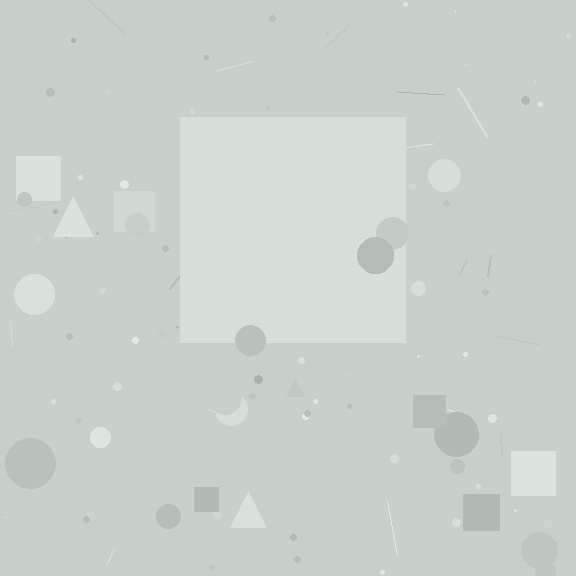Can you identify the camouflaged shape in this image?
The camouflaged shape is a square.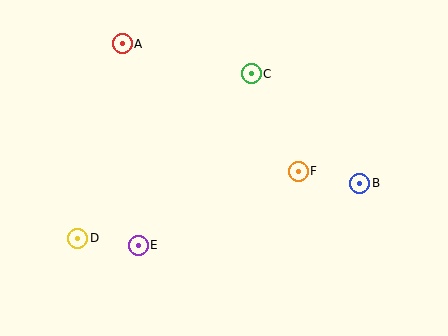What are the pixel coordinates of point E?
Point E is at (138, 245).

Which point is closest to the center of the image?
Point F at (298, 171) is closest to the center.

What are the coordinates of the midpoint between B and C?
The midpoint between B and C is at (305, 128).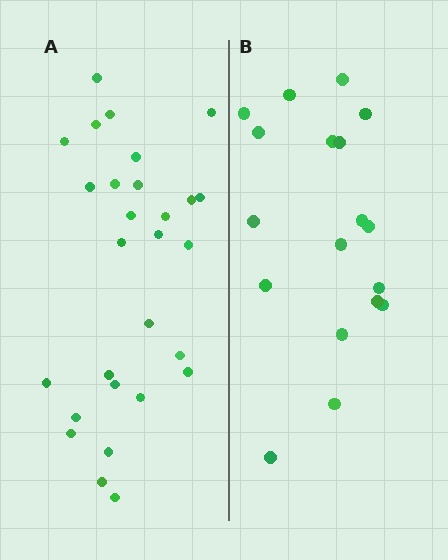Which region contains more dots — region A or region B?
Region A (the left region) has more dots.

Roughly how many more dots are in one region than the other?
Region A has roughly 10 or so more dots than region B.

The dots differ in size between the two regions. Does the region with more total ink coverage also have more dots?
No. Region B has more total ink coverage because its dots are larger, but region A actually contains more individual dots. Total area can be misleading — the number of items is what matters here.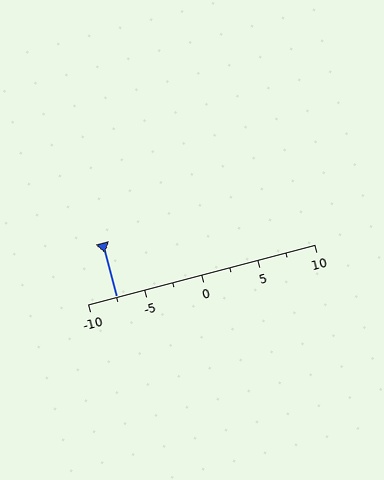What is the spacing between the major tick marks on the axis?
The major ticks are spaced 5 apart.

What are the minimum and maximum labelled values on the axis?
The axis runs from -10 to 10.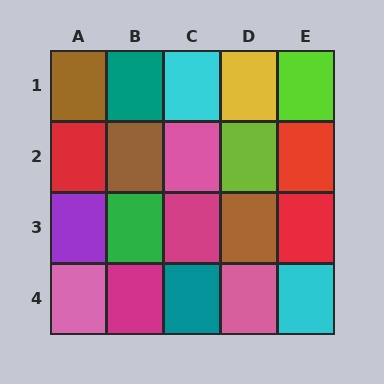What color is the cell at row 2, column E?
Red.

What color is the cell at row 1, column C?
Cyan.